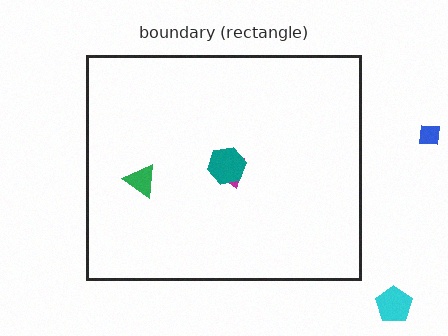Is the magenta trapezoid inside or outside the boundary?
Inside.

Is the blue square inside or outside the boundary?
Outside.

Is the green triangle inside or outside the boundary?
Inside.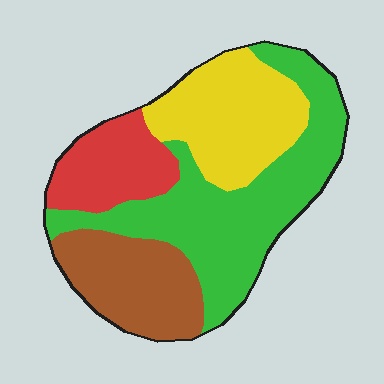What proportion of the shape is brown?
Brown takes up about one fifth (1/5) of the shape.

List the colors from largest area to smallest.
From largest to smallest: green, yellow, brown, red.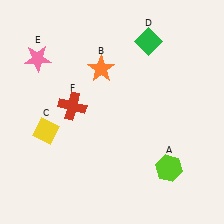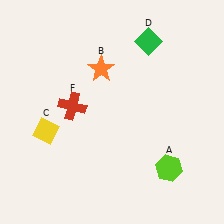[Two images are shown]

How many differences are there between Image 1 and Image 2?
There is 1 difference between the two images.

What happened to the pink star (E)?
The pink star (E) was removed in Image 2. It was in the top-left area of Image 1.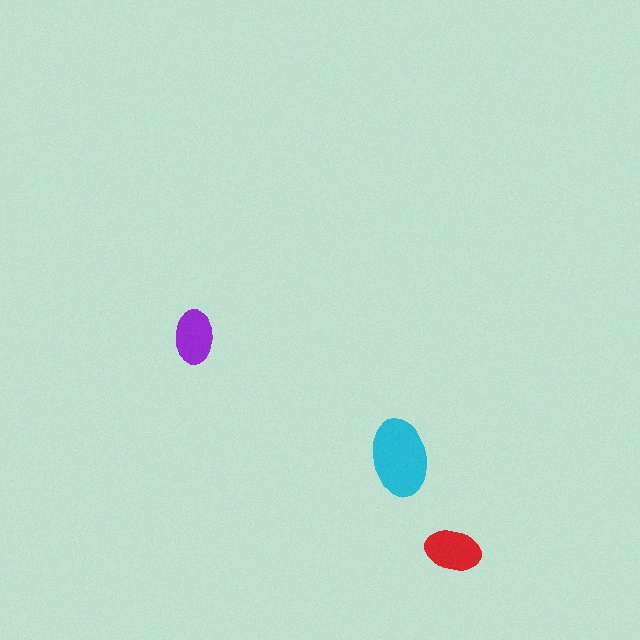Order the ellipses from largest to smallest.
the cyan one, the red one, the purple one.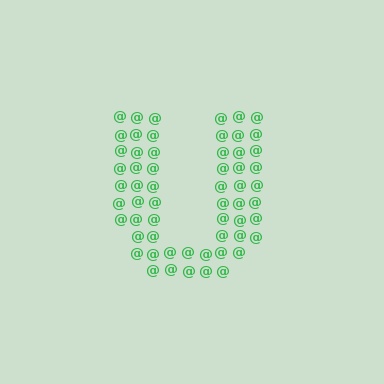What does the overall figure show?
The overall figure shows the letter U.